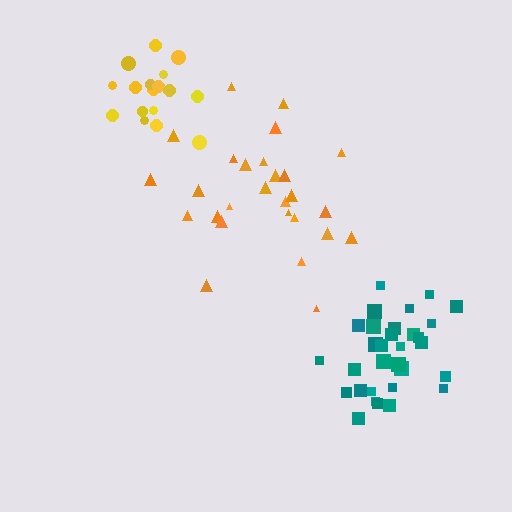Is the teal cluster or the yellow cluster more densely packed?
Teal.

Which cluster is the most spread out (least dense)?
Orange.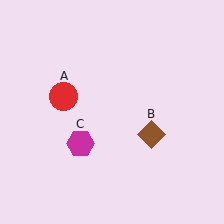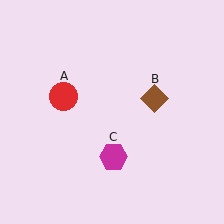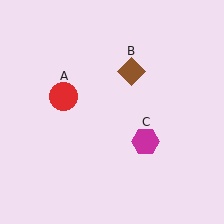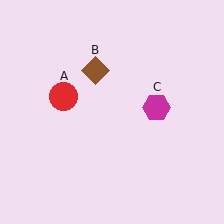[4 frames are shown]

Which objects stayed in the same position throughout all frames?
Red circle (object A) remained stationary.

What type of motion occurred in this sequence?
The brown diamond (object B), magenta hexagon (object C) rotated counterclockwise around the center of the scene.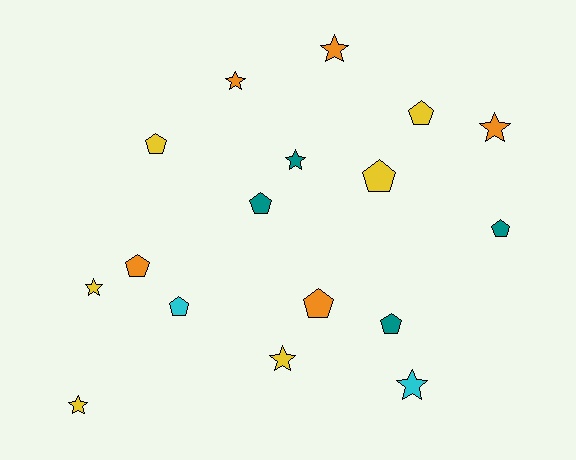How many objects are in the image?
There are 17 objects.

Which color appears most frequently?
Yellow, with 6 objects.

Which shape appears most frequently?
Pentagon, with 9 objects.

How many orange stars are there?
There are 3 orange stars.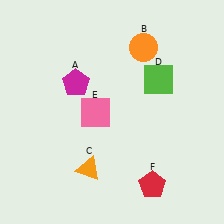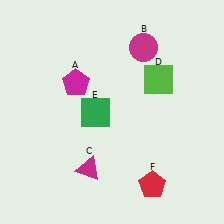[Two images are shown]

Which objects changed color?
B changed from orange to magenta. C changed from orange to magenta. E changed from pink to green.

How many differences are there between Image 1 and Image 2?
There are 3 differences between the two images.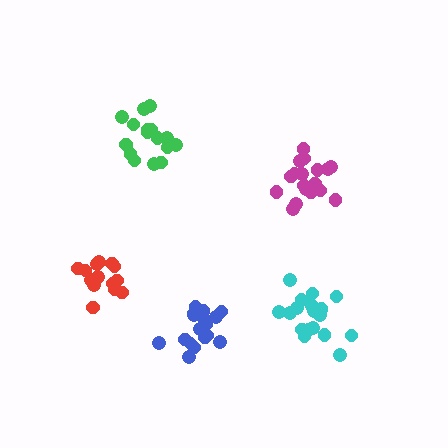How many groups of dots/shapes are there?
There are 5 groups.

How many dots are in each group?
Group 1: 17 dots, Group 2: 18 dots, Group 3: 20 dots, Group 4: 16 dots, Group 5: 17 dots (88 total).